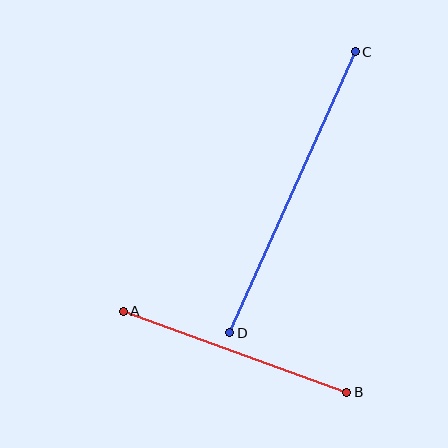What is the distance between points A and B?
The distance is approximately 238 pixels.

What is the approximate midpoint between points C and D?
The midpoint is at approximately (292, 192) pixels.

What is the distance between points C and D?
The distance is approximately 307 pixels.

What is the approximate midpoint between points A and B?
The midpoint is at approximately (235, 352) pixels.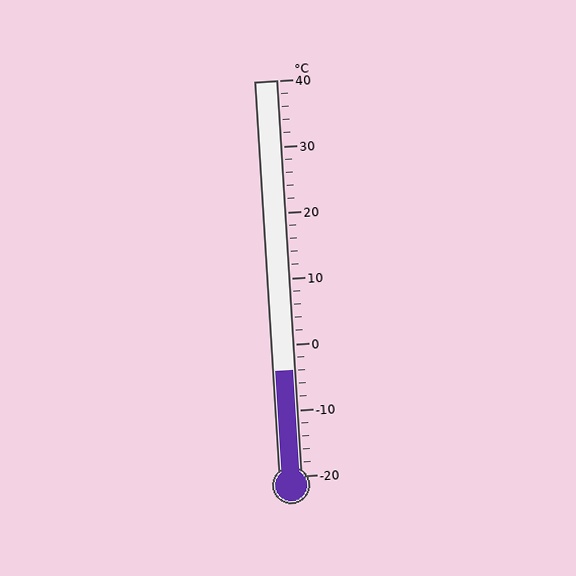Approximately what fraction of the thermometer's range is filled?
The thermometer is filled to approximately 25% of its range.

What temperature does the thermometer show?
The thermometer shows approximately -4°C.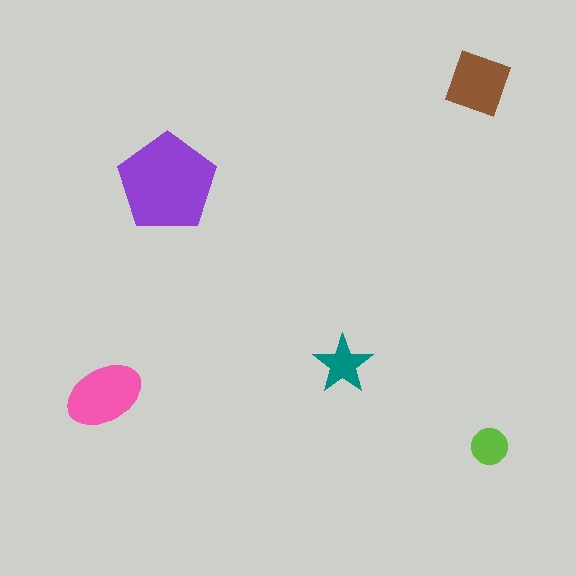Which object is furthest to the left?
The pink ellipse is leftmost.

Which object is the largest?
The purple pentagon.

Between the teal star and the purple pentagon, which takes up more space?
The purple pentagon.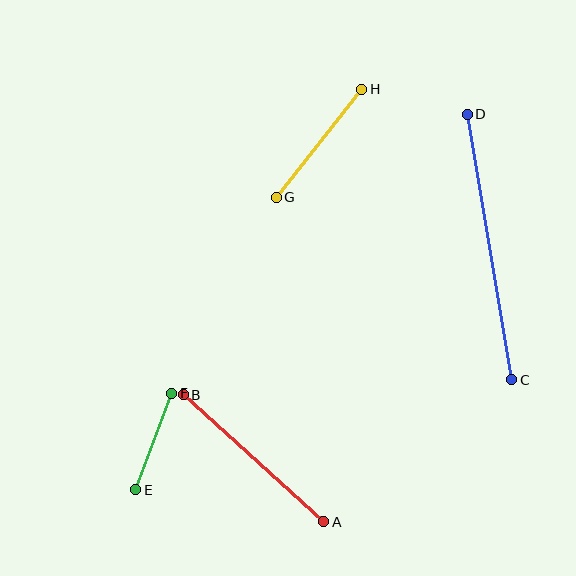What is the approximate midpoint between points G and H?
The midpoint is at approximately (319, 143) pixels.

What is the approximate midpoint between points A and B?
The midpoint is at approximately (254, 458) pixels.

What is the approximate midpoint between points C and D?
The midpoint is at approximately (490, 247) pixels.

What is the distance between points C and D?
The distance is approximately 269 pixels.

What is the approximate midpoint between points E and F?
The midpoint is at approximately (154, 442) pixels.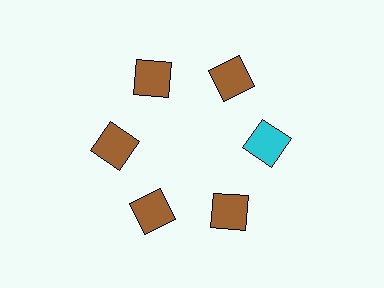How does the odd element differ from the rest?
It has a different color: cyan instead of brown.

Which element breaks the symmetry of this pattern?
The cyan diamond at roughly the 3 o'clock position breaks the symmetry. All other shapes are brown diamonds.